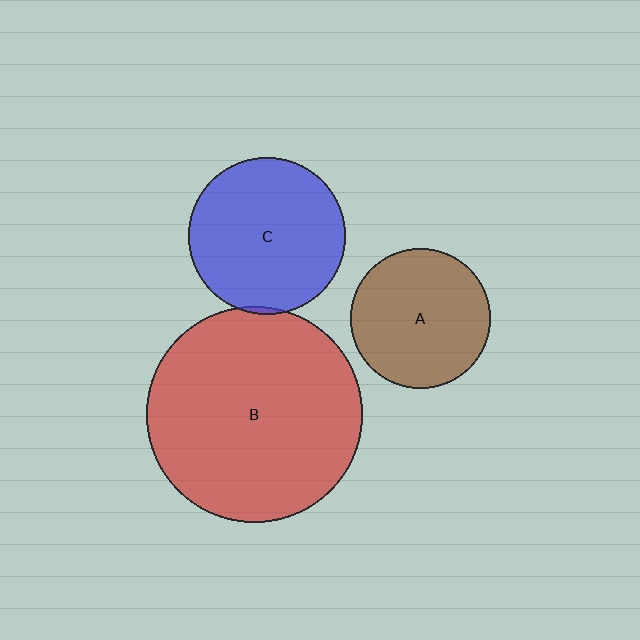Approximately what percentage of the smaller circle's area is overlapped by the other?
Approximately 5%.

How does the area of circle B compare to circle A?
Approximately 2.4 times.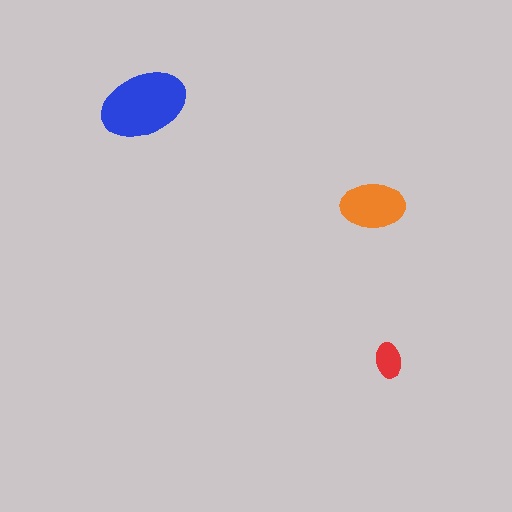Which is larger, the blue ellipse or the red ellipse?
The blue one.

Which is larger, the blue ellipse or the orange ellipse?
The blue one.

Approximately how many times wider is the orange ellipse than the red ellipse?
About 2 times wider.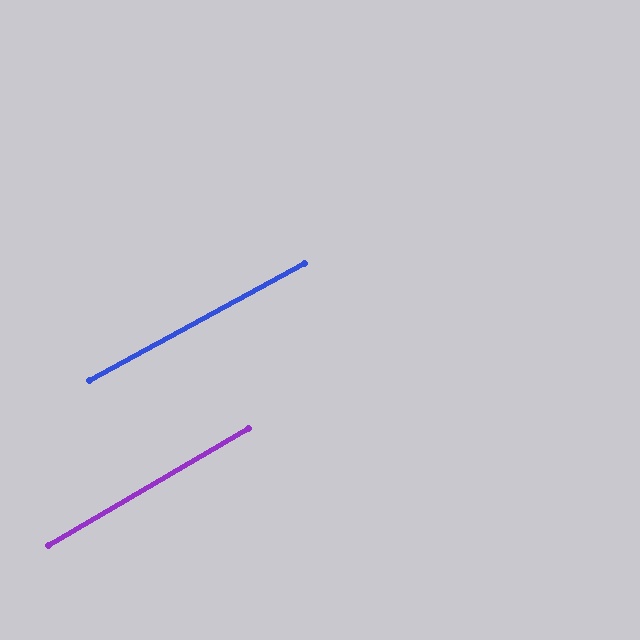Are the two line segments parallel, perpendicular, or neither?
Parallel — their directions differ by only 1.7°.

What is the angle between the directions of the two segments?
Approximately 2 degrees.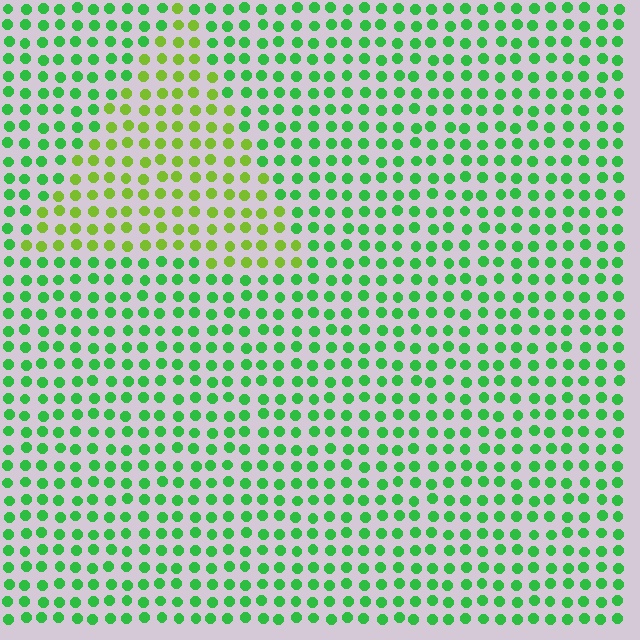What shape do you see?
I see a triangle.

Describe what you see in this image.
The image is filled with small green elements in a uniform arrangement. A triangle-shaped region is visible where the elements are tinted to a slightly different hue, forming a subtle color boundary.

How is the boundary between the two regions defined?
The boundary is defined purely by a slight shift in hue (about 40 degrees). Spacing, size, and orientation are identical on both sides.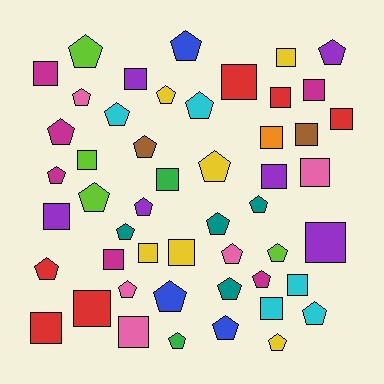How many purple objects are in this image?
There are 6 purple objects.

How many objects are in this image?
There are 50 objects.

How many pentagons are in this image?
There are 27 pentagons.